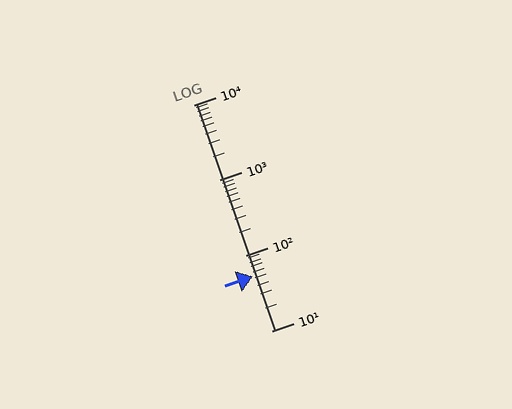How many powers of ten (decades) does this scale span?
The scale spans 3 decades, from 10 to 10000.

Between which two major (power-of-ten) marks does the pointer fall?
The pointer is between 10 and 100.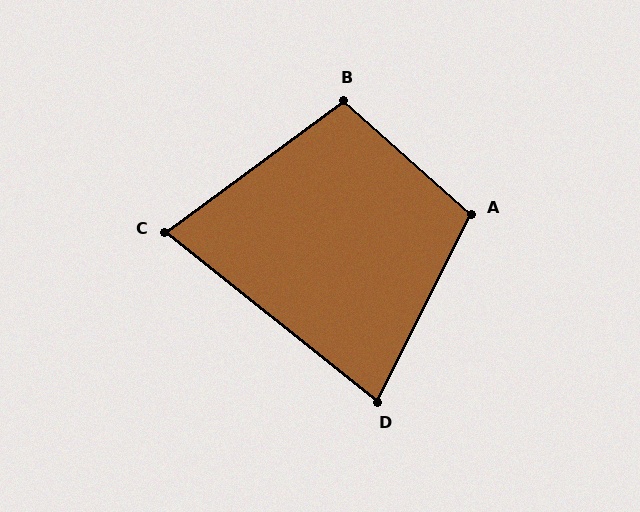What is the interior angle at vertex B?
Approximately 102 degrees (obtuse).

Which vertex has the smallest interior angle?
C, at approximately 75 degrees.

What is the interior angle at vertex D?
Approximately 78 degrees (acute).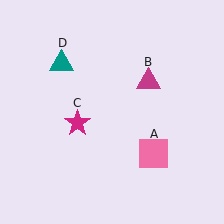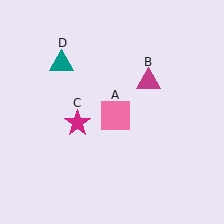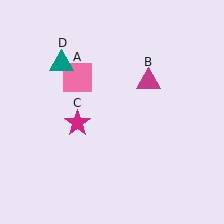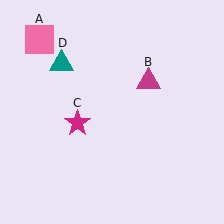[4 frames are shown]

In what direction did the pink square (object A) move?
The pink square (object A) moved up and to the left.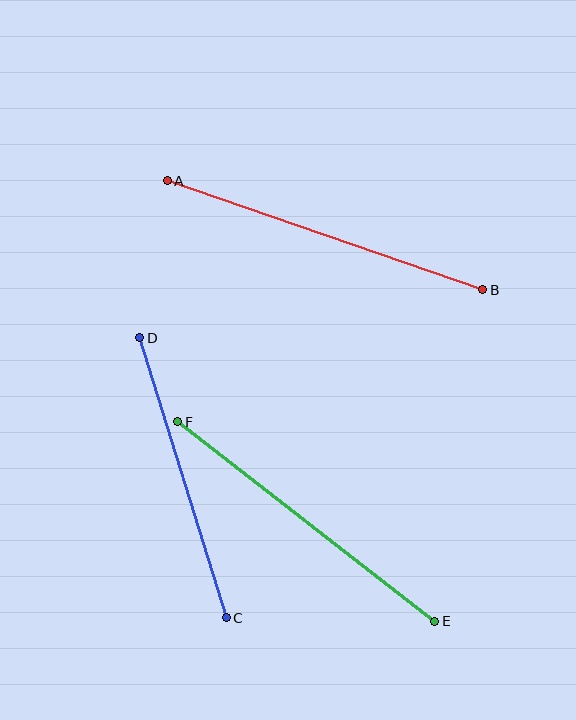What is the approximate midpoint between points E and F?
The midpoint is at approximately (306, 521) pixels.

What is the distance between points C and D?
The distance is approximately 293 pixels.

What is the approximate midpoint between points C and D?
The midpoint is at approximately (183, 478) pixels.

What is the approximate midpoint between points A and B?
The midpoint is at approximately (325, 235) pixels.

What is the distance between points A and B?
The distance is approximately 334 pixels.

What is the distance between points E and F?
The distance is approximately 325 pixels.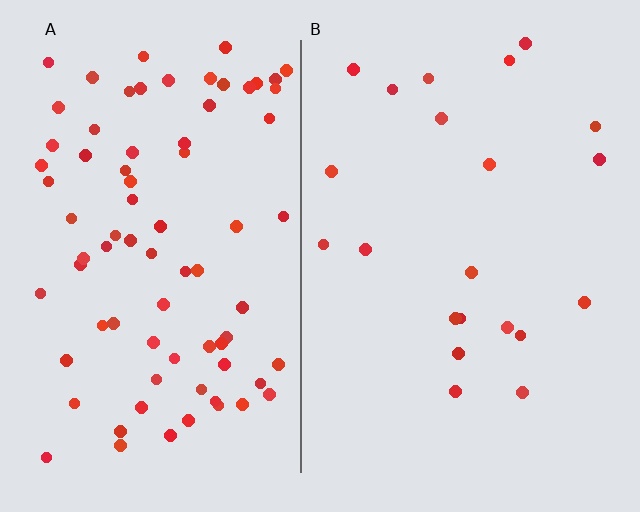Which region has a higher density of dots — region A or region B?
A (the left).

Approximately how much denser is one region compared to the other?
Approximately 3.7× — region A over region B.